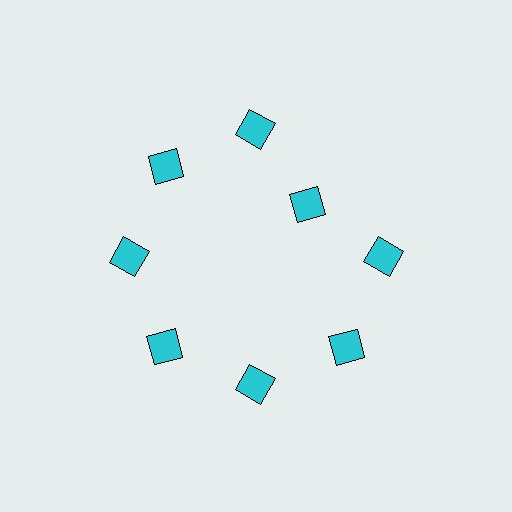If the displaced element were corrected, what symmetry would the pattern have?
It would have 8-fold rotational symmetry — the pattern would map onto itself every 45 degrees.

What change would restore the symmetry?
The symmetry would be restored by moving it outward, back onto the ring so that all 8 diamonds sit at equal angles and equal distance from the center.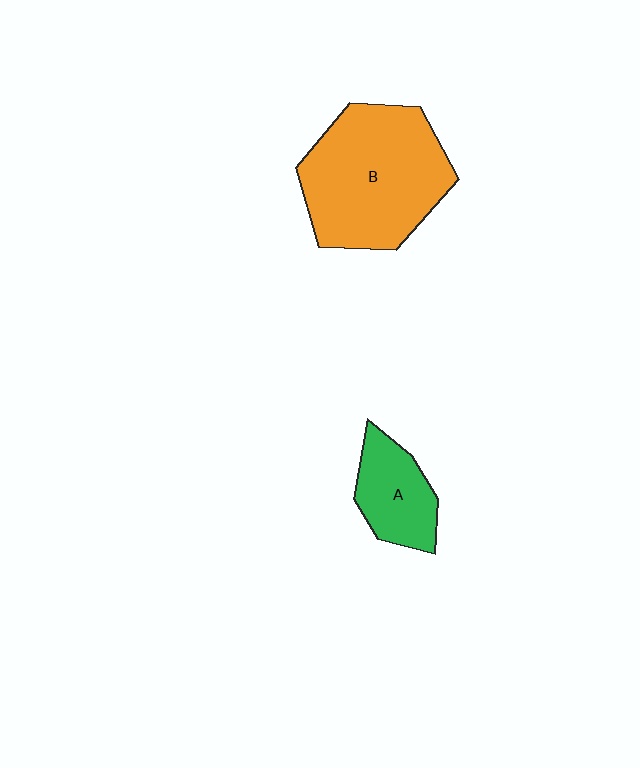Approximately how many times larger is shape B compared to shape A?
Approximately 2.4 times.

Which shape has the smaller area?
Shape A (green).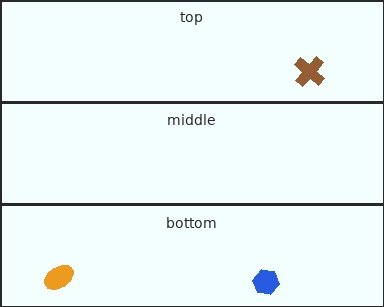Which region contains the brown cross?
The top region.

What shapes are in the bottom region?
The orange ellipse, the blue hexagon.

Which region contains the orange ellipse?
The bottom region.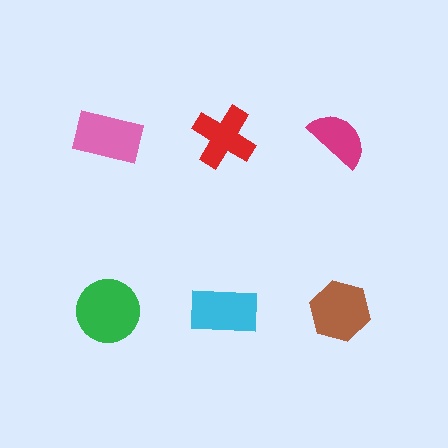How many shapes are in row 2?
3 shapes.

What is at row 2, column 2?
A cyan rectangle.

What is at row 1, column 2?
A red cross.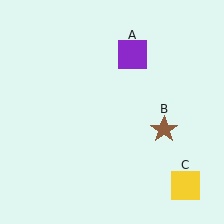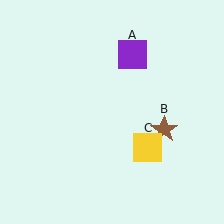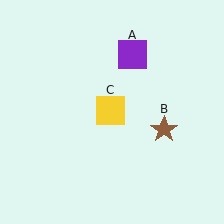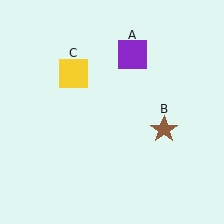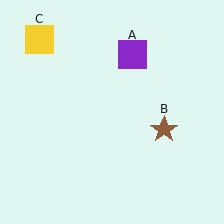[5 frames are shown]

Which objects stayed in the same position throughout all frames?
Purple square (object A) and brown star (object B) remained stationary.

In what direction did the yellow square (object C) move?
The yellow square (object C) moved up and to the left.